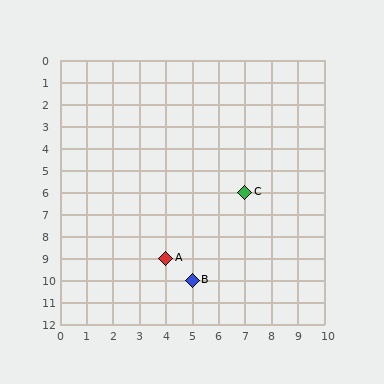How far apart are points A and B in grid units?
Points A and B are 1 column and 1 row apart (about 1.4 grid units diagonally).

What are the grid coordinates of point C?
Point C is at grid coordinates (7, 6).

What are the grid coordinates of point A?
Point A is at grid coordinates (4, 9).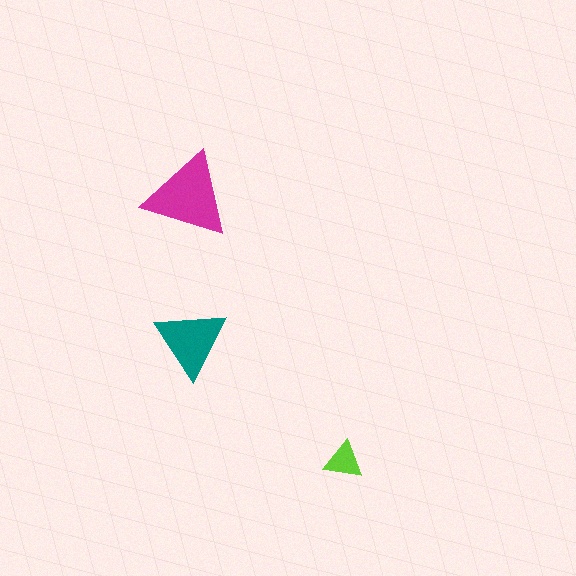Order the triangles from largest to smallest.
the magenta one, the teal one, the lime one.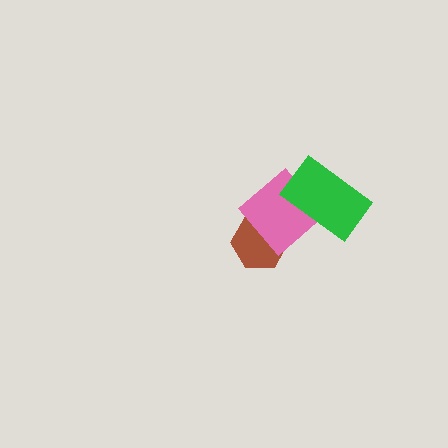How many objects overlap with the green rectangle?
1 object overlaps with the green rectangle.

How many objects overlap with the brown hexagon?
1 object overlaps with the brown hexagon.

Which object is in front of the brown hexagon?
The pink diamond is in front of the brown hexagon.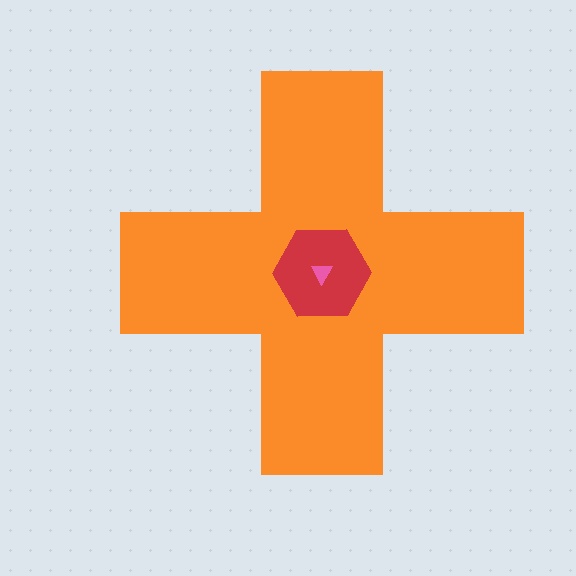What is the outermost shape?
The orange cross.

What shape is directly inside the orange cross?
The red hexagon.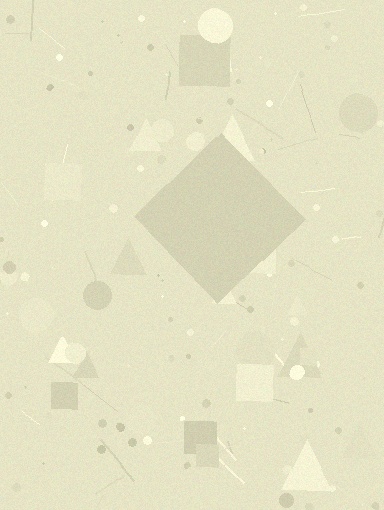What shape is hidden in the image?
A diamond is hidden in the image.